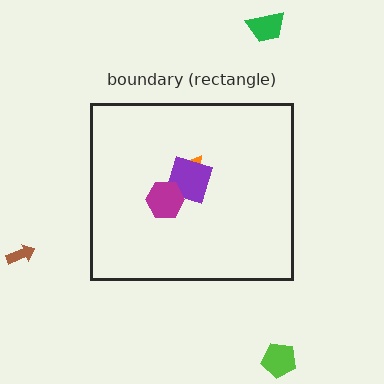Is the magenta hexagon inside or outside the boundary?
Inside.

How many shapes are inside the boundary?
4 inside, 3 outside.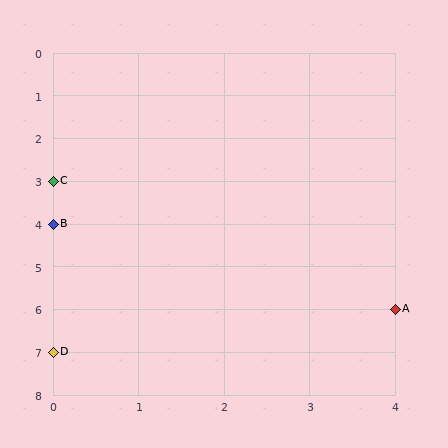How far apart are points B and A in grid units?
Points B and A are 4 columns and 2 rows apart (about 4.5 grid units diagonally).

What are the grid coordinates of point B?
Point B is at grid coordinates (0, 4).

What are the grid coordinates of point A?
Point A is at grid coordinates (4, 6).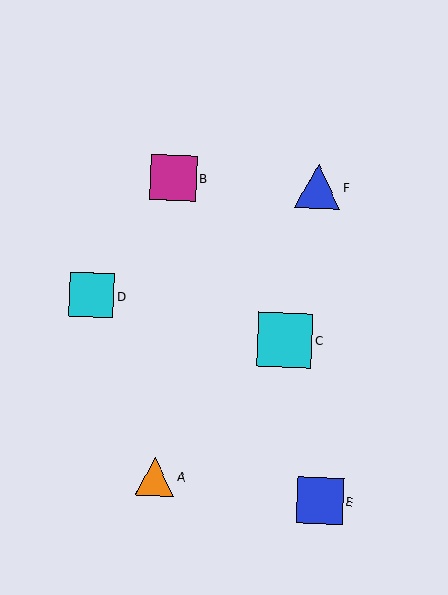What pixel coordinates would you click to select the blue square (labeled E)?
Click at (320, 501) to select the blue square E.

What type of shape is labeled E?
Shape E is a blue square.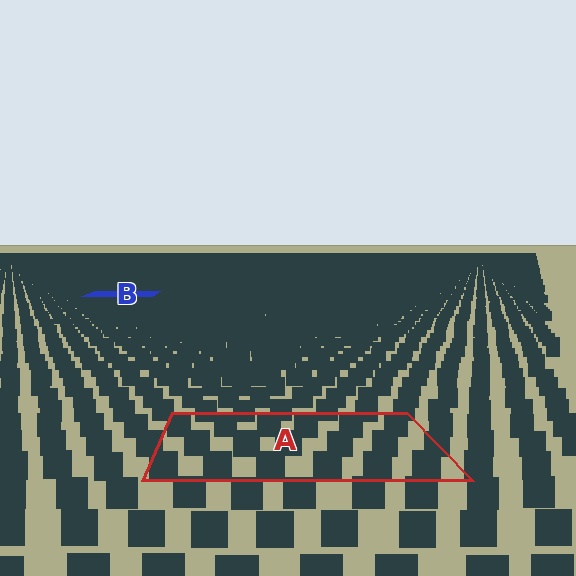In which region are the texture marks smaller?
The texture marks are smaller in region B, because it is farther away.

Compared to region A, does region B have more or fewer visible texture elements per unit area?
Region B has more texture elements per unit area — they are packed more densely because it is farther away.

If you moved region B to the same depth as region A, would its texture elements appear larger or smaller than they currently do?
They would appear larger. At a closer depth, the same texture elements are projected at a bigger on-screen size.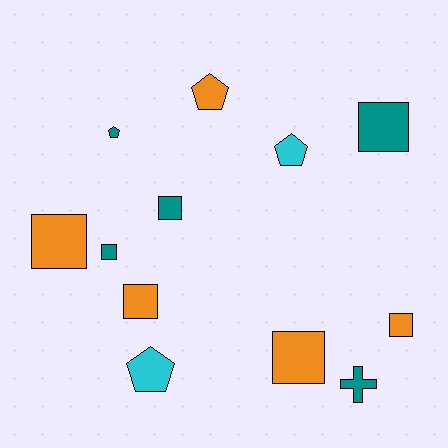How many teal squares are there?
There are 3 teal squares.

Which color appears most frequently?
Teal, with 5 objects.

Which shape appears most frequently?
Square, with 7 objects.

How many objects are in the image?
There are 12 objects.